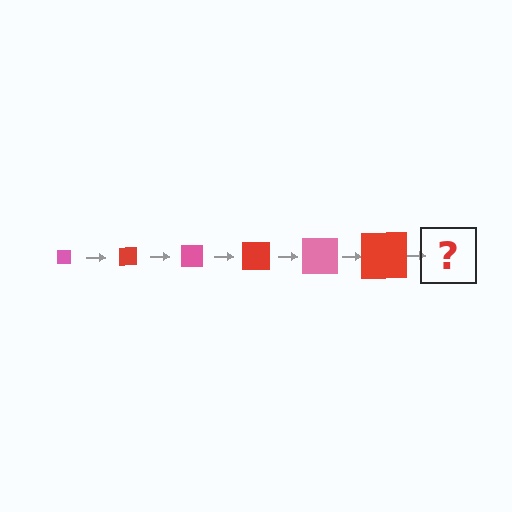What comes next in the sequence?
The next element should be a pink square, larger than the previous one.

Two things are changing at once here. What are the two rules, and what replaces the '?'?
The two rules are that the square grows larger each step and the color cycles through pink and red. The '?' should be a pink square, larger than the previous one.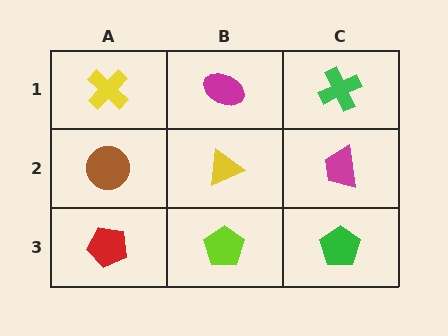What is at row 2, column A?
A brown circle.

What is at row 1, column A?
A yellow cross.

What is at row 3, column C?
A green pentagon.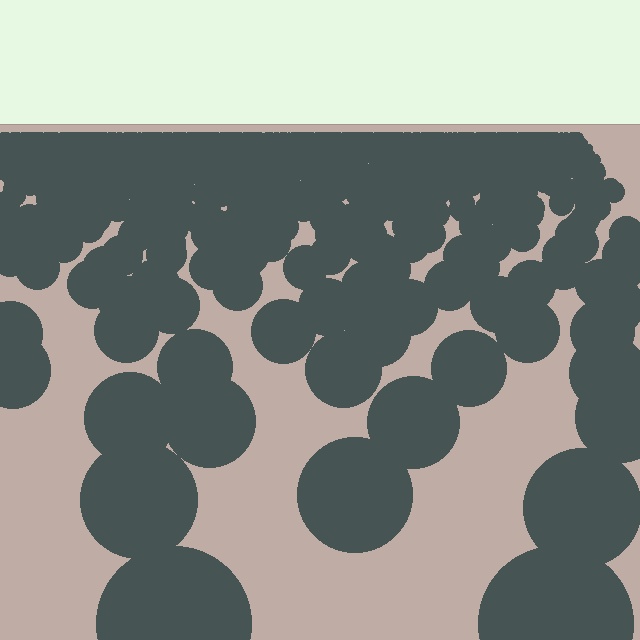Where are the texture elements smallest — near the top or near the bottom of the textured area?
Near the top.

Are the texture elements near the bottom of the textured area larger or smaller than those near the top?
Larger. Near the bottom, elements are closer to the viewer and appear at a bigger on-screen size.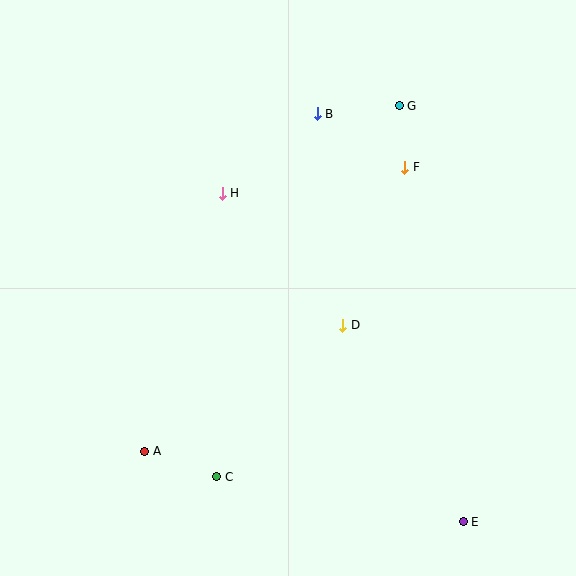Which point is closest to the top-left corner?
Point H is closest to the top-left corner.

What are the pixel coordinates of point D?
Point D is at (343, 325).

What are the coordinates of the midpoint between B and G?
The midpoint between B and G is at (358, 110).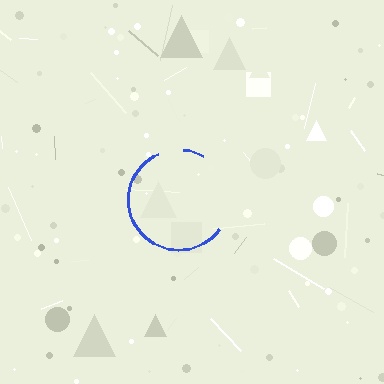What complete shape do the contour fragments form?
The contour fragments form a circle.